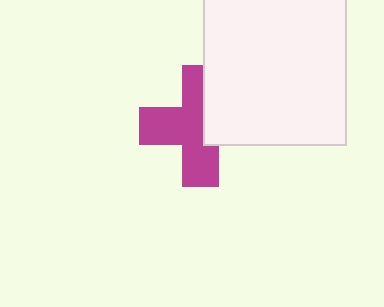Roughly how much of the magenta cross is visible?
About half of it is visible (roughly 63%).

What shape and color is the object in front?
The object in front is a white rectangle.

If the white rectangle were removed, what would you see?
You would see the complete magenta cross.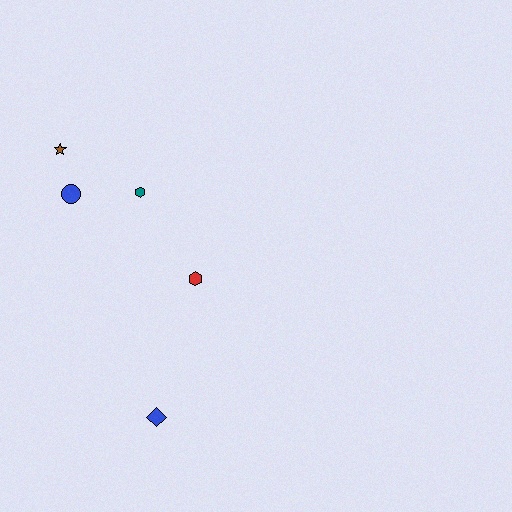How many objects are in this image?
There are 5 objects.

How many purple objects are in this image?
There are no purple objects.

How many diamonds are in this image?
There is 1 diamond.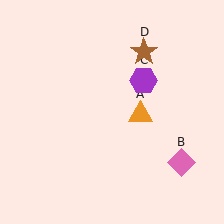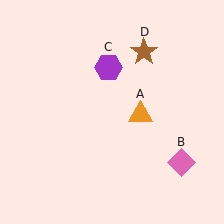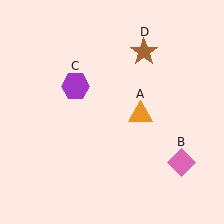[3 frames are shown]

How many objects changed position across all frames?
1 object changed position: purple hexagon (object C).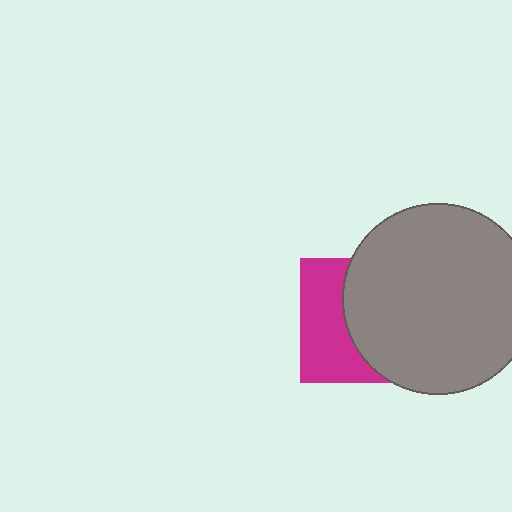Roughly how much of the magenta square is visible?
A small part of it is visible (roughly 42%).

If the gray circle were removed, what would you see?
You would see the complete magenta square.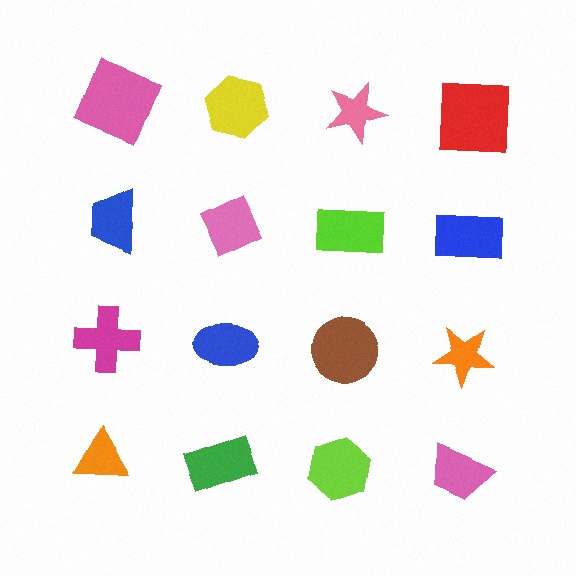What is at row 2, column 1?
A blue trapezoid.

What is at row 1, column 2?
A yellow hexagon.